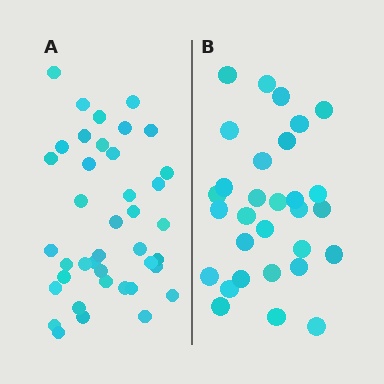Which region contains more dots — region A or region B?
Region A (the left region) has more dots.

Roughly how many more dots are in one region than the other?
Region A has roughly 10 or so more dots than region B.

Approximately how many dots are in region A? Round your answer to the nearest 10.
About 40 dots.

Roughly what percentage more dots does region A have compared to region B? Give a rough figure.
About 35% more.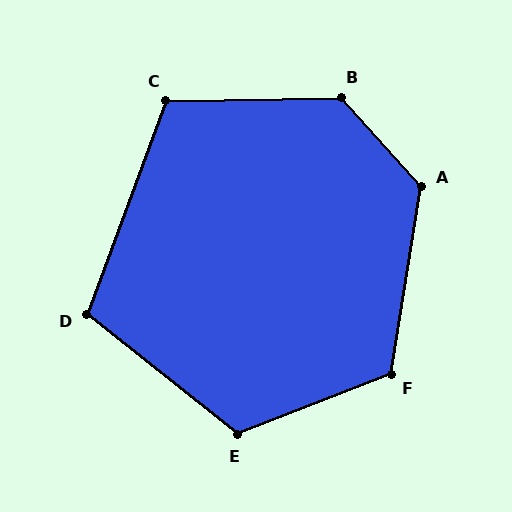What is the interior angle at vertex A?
Approximately 129 degrees (obtuse).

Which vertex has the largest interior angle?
B, at approximately 131 degrees.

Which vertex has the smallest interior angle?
D, at approximately 108 degrees.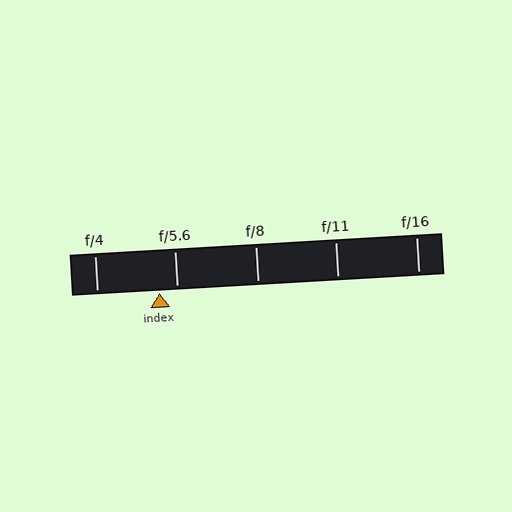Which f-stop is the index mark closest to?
The index mark is closest to f/5.6.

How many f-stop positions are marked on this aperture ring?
There are 5 f-stop positions marked.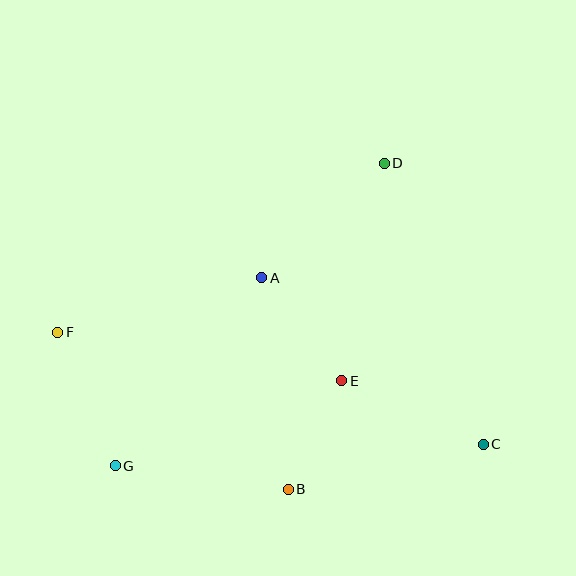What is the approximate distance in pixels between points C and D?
The distance between C and D is approximately 298 pixels.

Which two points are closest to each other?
Points B and E are closest to each other.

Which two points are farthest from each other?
Points C and F are farthest from each other.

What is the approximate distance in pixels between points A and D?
The distance between A and D is approximately 168 pixels.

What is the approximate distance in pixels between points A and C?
The distance between A and C is approximately 277 pixels.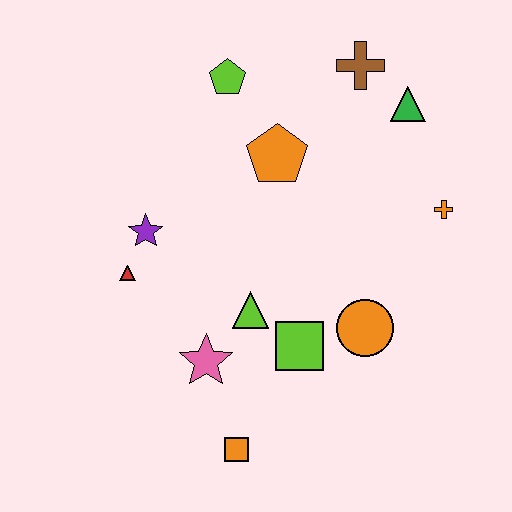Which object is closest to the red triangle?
The purple star is closest to the red triangle.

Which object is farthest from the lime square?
The brown cross is farthest from the lime square.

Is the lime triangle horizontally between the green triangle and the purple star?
Yes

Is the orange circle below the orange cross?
Yes